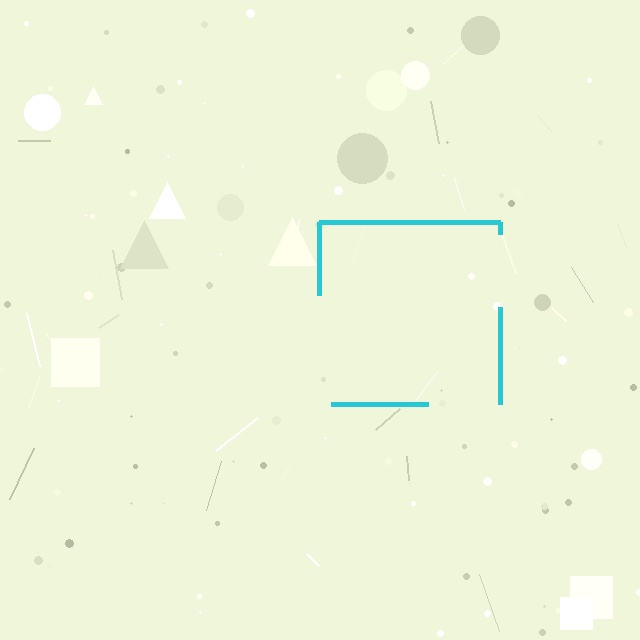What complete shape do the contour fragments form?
The contour fragments form a square.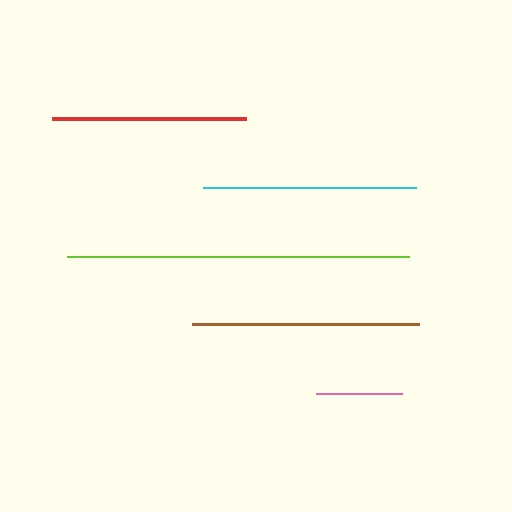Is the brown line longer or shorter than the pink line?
The brown line is longer than the pink line.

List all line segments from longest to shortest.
From longest to shortest: lime, brown, cyan, red, pink.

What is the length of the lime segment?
The lime segment is approximately 342 pixels long.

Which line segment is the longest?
The lime line is the longest at approximately 342 pixels.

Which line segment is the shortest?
The pink line is the shortest at approximately 86 pixels.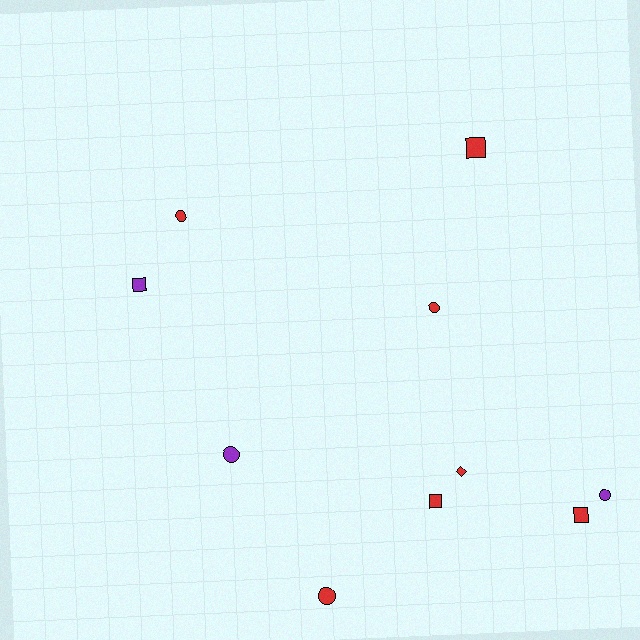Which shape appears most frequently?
Circle, with 5 objects.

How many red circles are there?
There are 3 red circles.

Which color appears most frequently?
Red, with 7 objects.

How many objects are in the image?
There are 10 objects.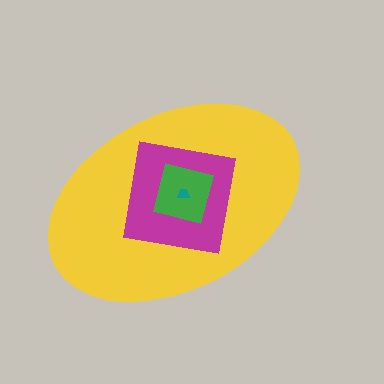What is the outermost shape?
The yellow ellipse.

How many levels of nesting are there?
4.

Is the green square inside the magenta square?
Yes.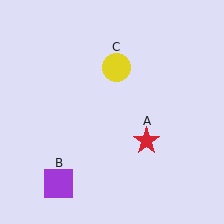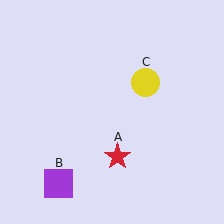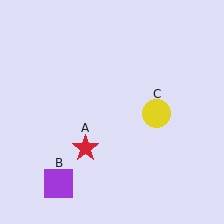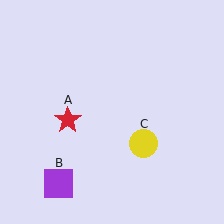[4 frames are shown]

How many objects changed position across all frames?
2 objects changed position: red star (object A), yellow circle (object C).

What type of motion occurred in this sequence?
The red star (object A), yellow circle (object C) rotated clockwise around the center of the scene.